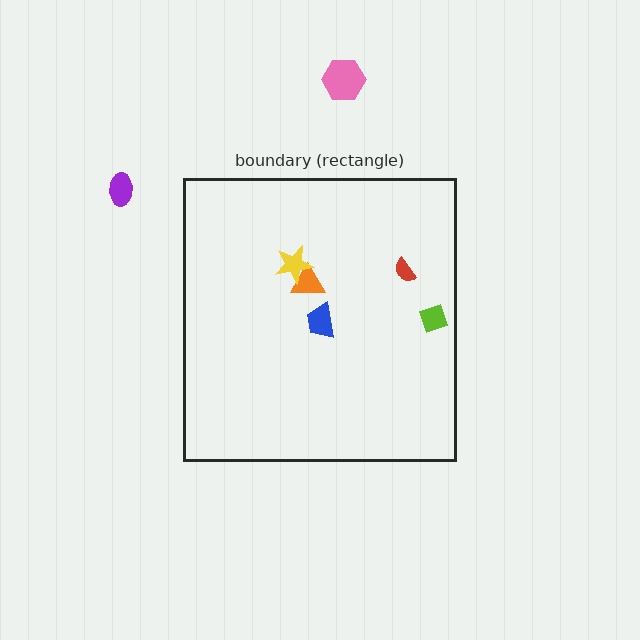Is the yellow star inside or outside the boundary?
Inside.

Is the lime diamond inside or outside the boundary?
Inside.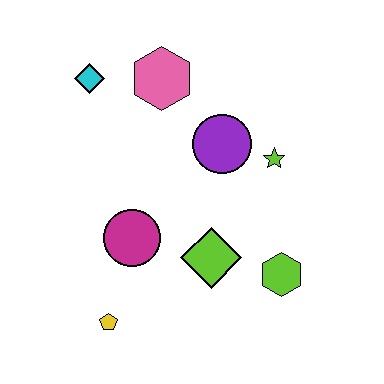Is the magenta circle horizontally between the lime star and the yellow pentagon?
Yes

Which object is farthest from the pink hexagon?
The yellow pentagon is farthest from the pink hexagon.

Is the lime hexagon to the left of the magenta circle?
No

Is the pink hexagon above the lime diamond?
Yes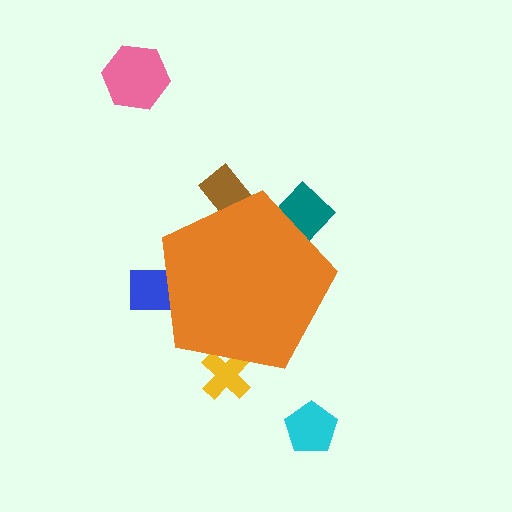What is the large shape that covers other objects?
An orange pentagon.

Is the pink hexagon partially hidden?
No, the pink hexagon is fully visible.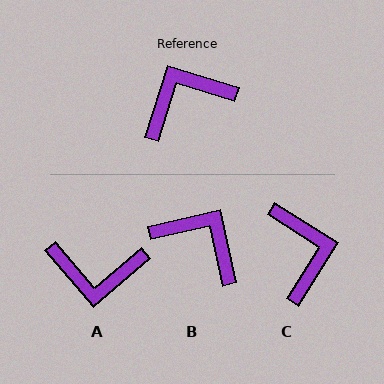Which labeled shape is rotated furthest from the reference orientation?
A, about 148 degrees away.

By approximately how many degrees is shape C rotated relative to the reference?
Approximately 105 degrees clockwise.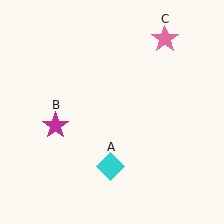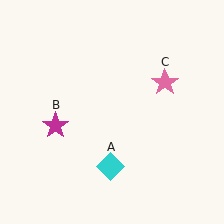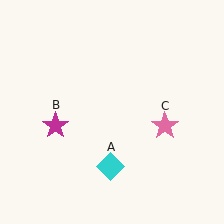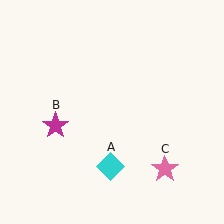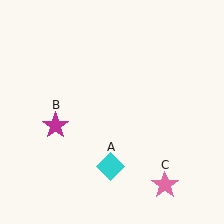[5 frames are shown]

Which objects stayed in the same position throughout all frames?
Cyan diamond (object A) and magenta star (object B) remained stationary.